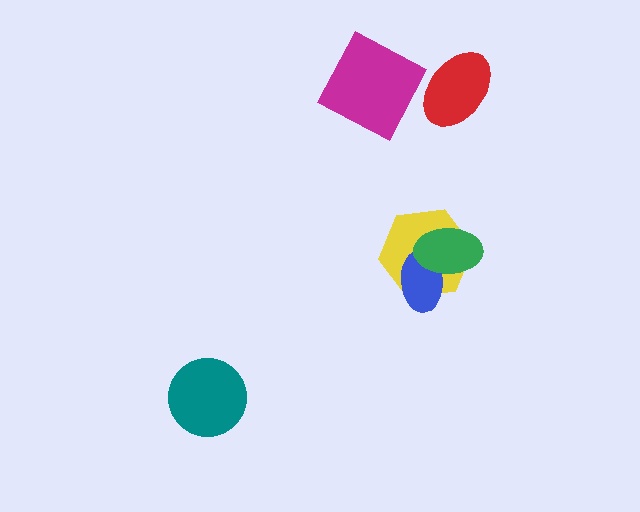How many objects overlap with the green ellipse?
2 objects overlap with the green ellipse.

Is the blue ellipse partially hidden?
Yes, it is partially covered by another shape.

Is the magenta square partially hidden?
No, no other shape covers it.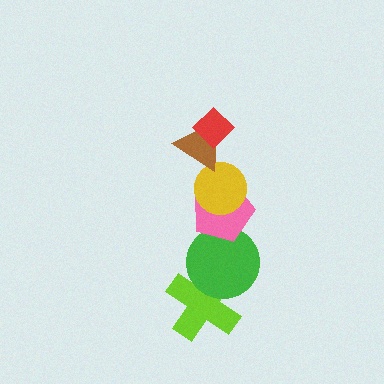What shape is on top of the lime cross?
The green circle is on top of the lime cross.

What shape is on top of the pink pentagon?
The yellow circle is on top of the pink pentagon.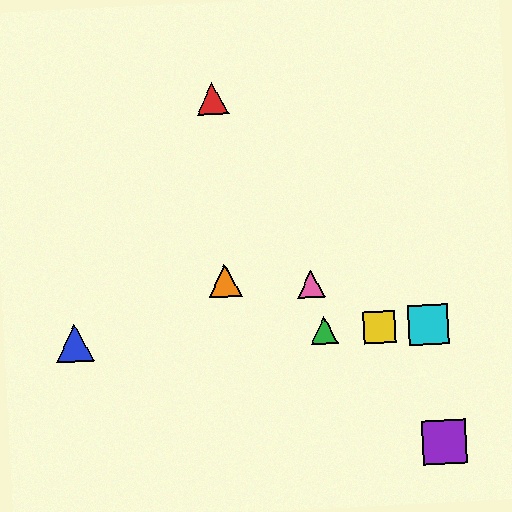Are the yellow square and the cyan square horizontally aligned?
Yes, both are at y≈327.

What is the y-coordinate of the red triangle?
The red triangle is at y≈98.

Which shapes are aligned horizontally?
The blue triangle, the green triangle, the yellow square, the cyan square are aligned horizontally.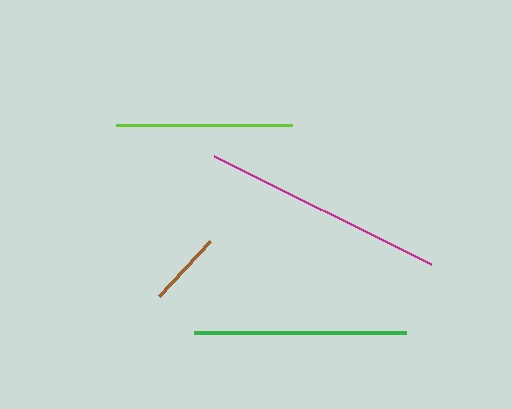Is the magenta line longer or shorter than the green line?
The magenta line is longer than the green line.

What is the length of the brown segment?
The brown segment is approximately 75 pixels long.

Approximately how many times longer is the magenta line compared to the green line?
The magenta line is approximately 1.1 times the length of the green line.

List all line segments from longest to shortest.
From longest to shortest: magenta, green, lime, brown.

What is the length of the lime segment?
The lime segment is approximately 177 pixels long.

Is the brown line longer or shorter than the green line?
The green line is longer than the brown line.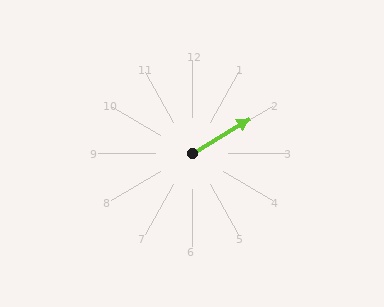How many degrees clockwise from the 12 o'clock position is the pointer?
Approximately 59 degrees.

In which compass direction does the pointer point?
Northeast.